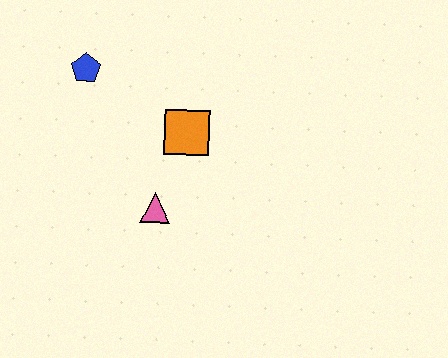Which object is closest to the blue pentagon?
The orange square is closest to the blue pentagon.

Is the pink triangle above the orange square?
No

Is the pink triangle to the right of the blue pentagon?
Yes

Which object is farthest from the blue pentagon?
The pink triangle is farthest from the blue pentagon.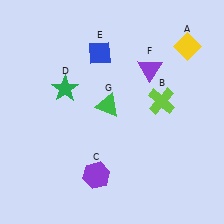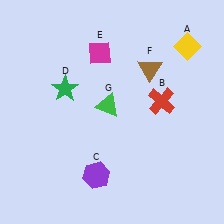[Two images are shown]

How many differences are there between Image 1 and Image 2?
There are 3 differences between the two images.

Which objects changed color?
B changed from lime to red. E changed from blue to magenta. F changed from purple to brown.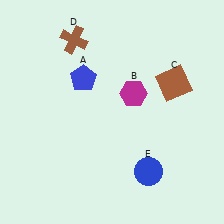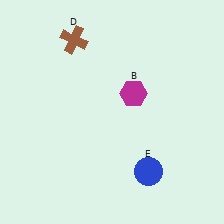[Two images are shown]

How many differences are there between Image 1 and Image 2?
There are 2 differences between the two images.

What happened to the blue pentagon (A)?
The blue pentagon (A) was removed in Image 2. It was in the top-left area of Image 1.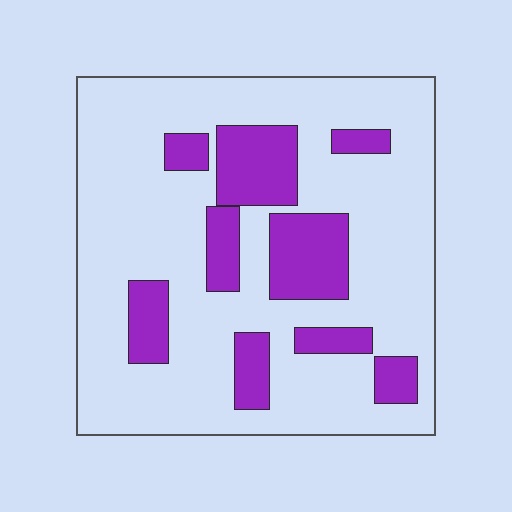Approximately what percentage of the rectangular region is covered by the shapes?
Approximately 25%.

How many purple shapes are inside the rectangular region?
9.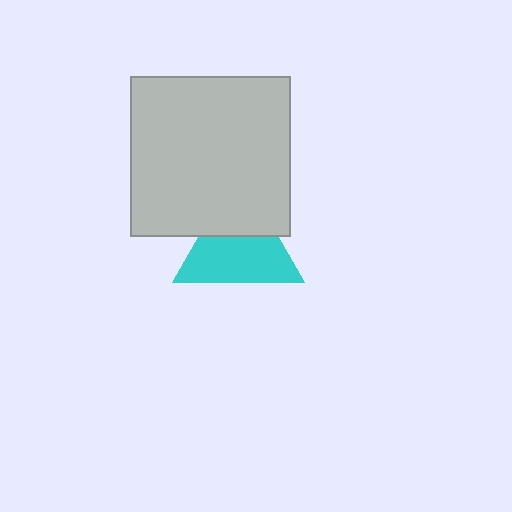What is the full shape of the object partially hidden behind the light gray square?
The partially hidden object is a cyan triangle.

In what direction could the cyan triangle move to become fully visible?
The cyan triangle could move down. That would shift it out from behind the light gray square entirely.